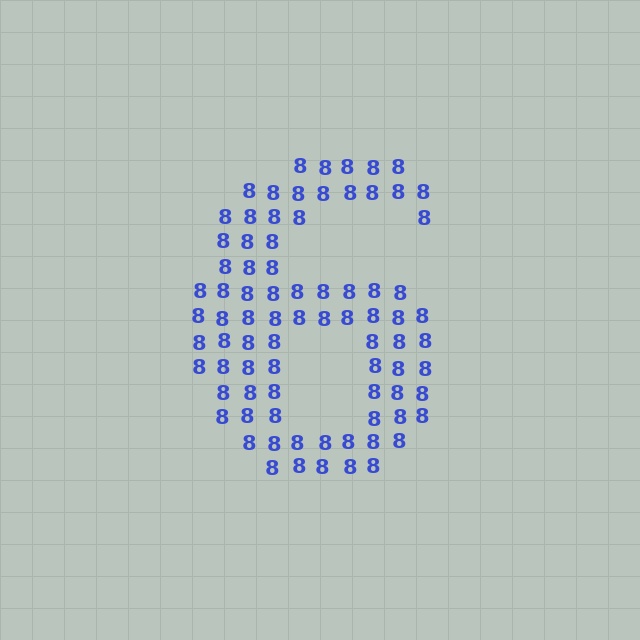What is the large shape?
The large shape is the digit 6.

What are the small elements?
The small elements are digit 8's.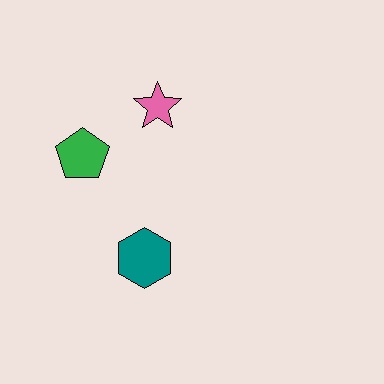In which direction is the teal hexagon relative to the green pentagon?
The teal hexagon is below the green pentagon.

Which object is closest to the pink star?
The green pentagon is closest to the pink star.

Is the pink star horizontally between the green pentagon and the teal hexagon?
No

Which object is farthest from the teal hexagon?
The pink star is farthest from the teal hexagon.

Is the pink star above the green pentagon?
Yes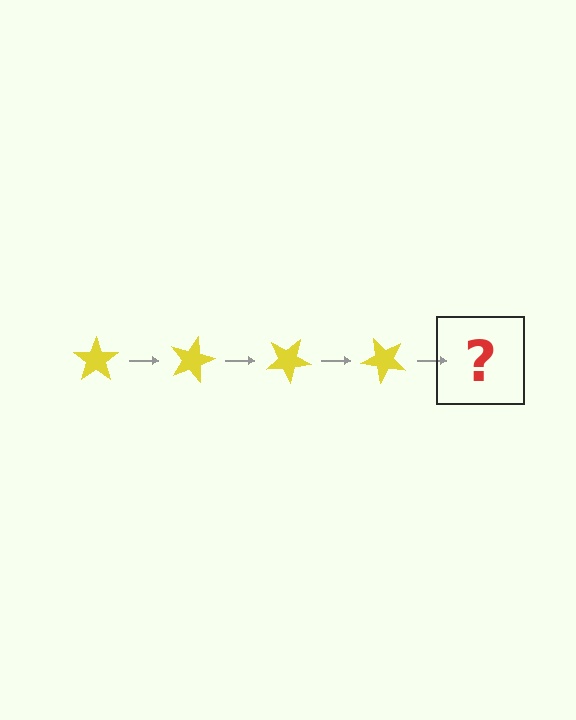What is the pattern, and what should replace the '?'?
The pattern is that the star rotates 15 degrees each step. The '?' should be a yellow star rotated 60 degrees.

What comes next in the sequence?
The next element should be a yellow star rotated 60 degrees.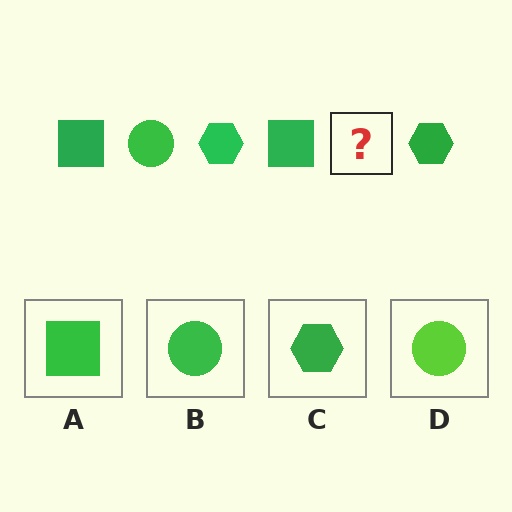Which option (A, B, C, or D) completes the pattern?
B.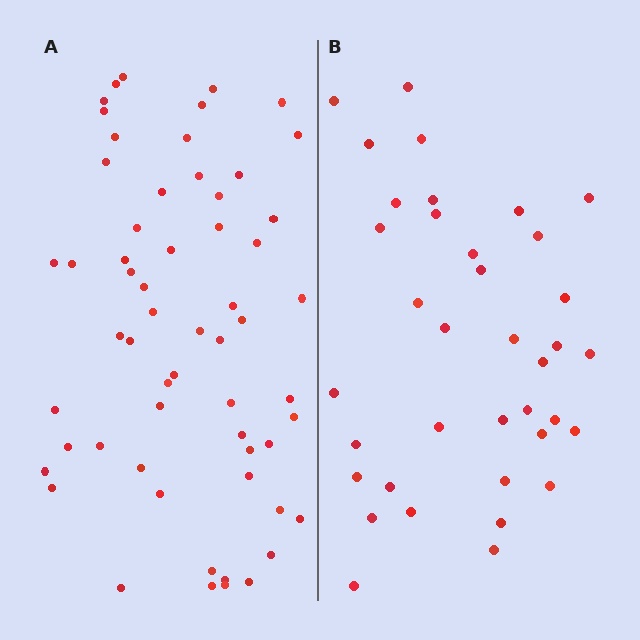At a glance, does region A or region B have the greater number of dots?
Region A (the left region) has more dots.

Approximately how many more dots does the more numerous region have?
Region A has approximately 20 more dots than region B.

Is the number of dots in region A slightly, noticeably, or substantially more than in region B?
Region A has substantially more. The ratio is roughly 1.6 to 1.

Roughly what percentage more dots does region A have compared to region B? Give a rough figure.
About 60% more.